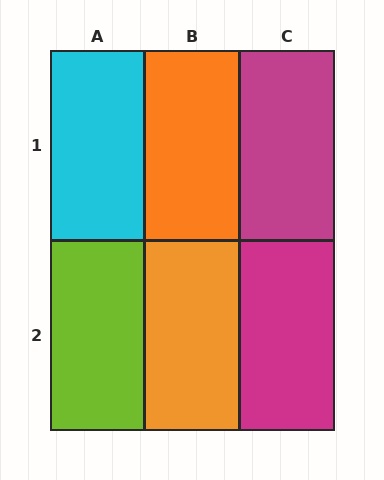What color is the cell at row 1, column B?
Orange.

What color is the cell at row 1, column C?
Magenta.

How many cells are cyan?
1 cell is cyan.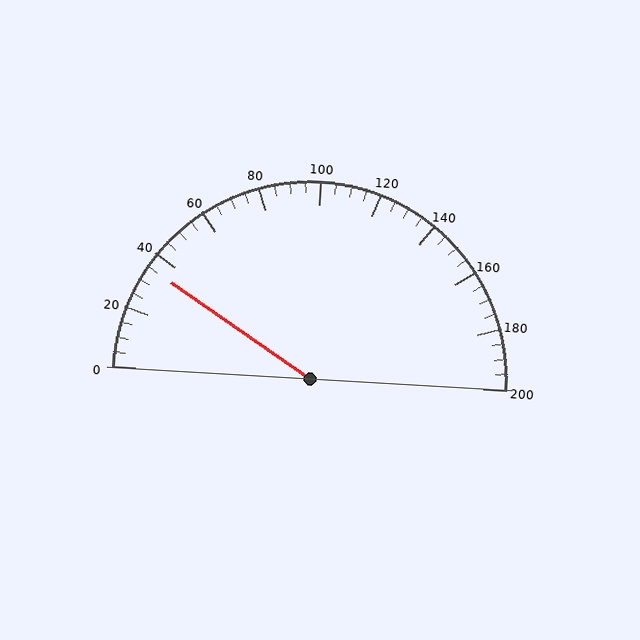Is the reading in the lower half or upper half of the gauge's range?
The reading is in the lower half of the range (0 to 200).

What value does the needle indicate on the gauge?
The needle indicates approximately 35.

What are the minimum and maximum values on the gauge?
The gauge ranges from 0 to 200.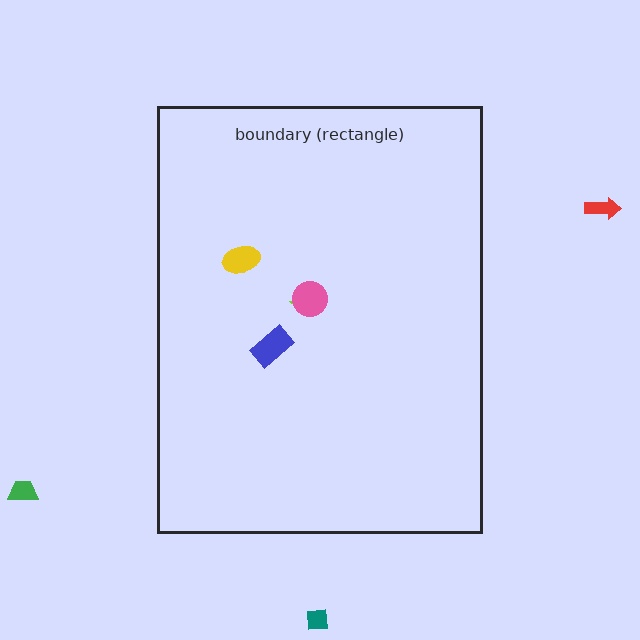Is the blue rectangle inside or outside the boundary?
Inside.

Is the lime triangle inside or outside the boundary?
Inside.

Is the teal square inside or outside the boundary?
Outside.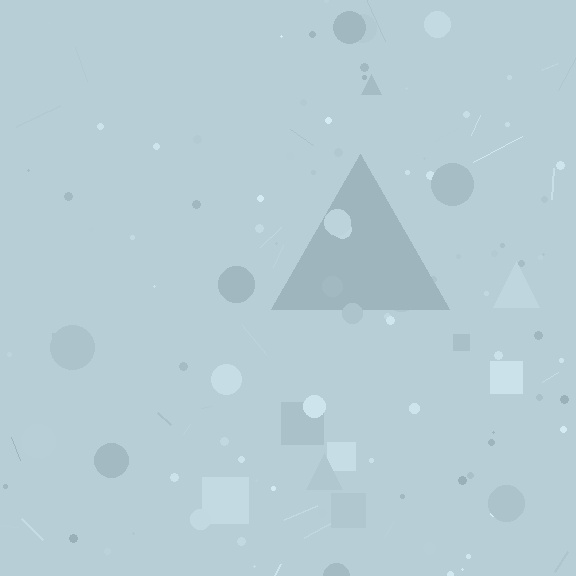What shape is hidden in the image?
A triangle is hidden in the image.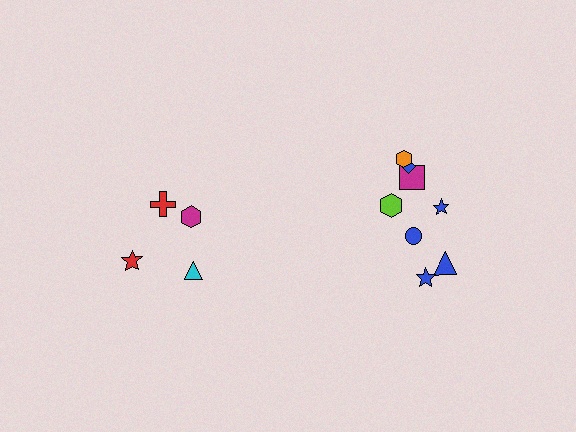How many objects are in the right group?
There are 8 objects.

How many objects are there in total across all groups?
There are 12 objects.